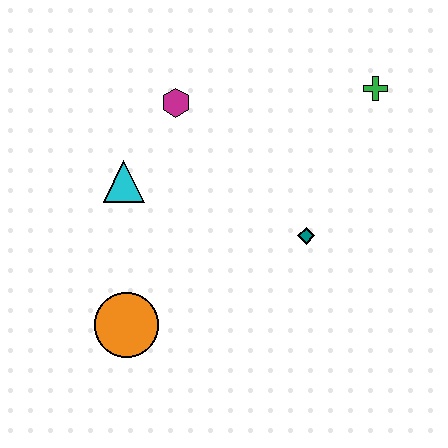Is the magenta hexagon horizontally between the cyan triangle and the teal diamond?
Yes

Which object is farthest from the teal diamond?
The orange circle is farthest from the teal diamond.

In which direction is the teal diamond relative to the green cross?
The teal diamond is below the green cross.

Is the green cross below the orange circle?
No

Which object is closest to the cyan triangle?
The magenta hexagon is closest to the cyan triangle.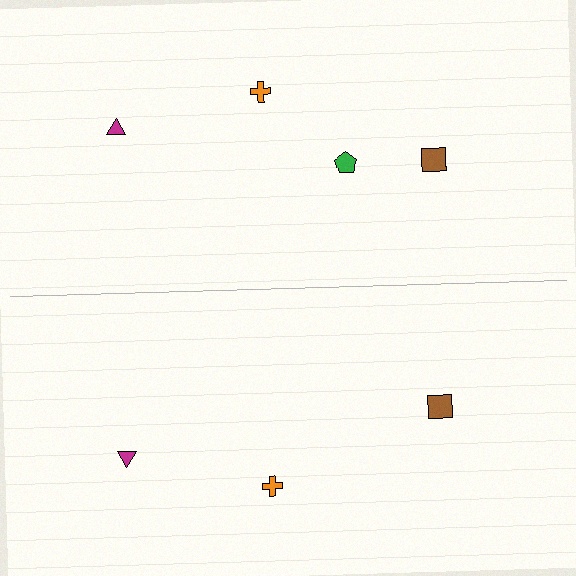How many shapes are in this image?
There are 7 shapes in this image.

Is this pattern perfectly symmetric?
No, the pattern is not perfectly symmetric. A green pentagon is missing from the bottom side.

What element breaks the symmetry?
A green pentagon is missing from the bottom side.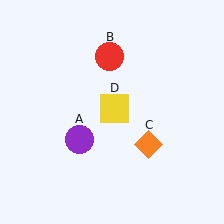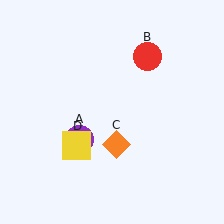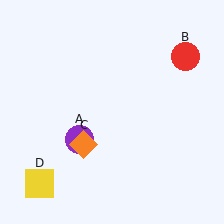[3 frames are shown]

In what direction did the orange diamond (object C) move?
The orange diamond (object C) moved left.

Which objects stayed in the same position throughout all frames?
Purple circle (object A) remained stationary.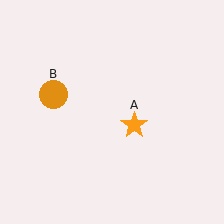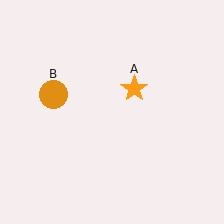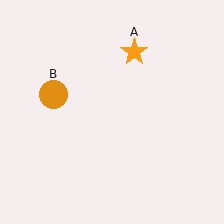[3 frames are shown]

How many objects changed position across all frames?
1 object changed position: orange star (object A).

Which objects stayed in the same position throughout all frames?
Orange circle (object B) remained stationary.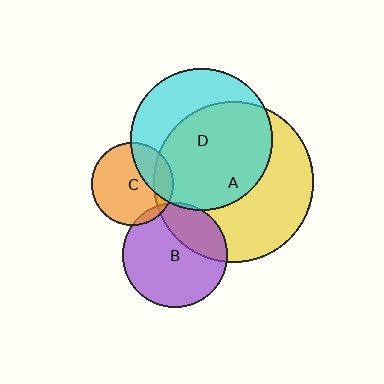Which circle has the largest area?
Circle A (yellow).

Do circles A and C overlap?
Yes.